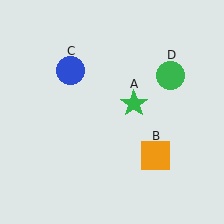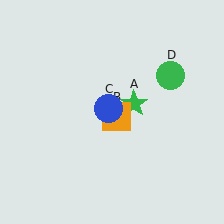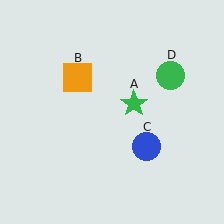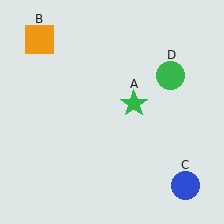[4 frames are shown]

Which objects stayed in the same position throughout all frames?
Green star (object A) and green circle (object D) remained stationary.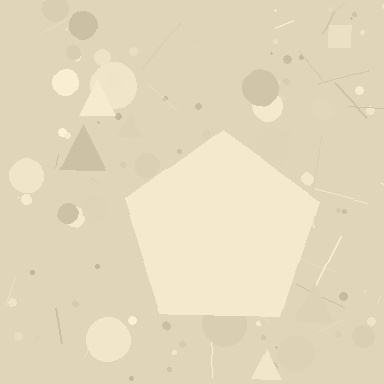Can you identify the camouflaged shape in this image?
The camouflaged shape is a pentagon.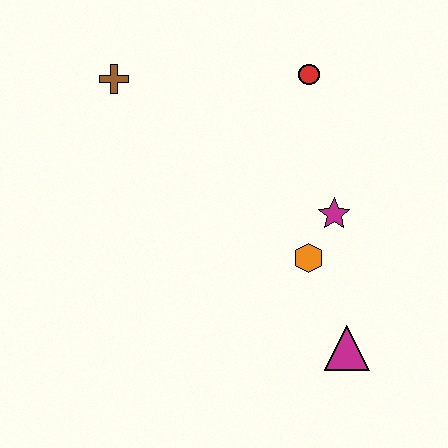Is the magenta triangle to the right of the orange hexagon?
Yes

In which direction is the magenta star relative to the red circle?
The magenta star is below the red circle.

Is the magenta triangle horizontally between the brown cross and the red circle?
No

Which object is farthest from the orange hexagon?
The brown cross is farthest from the orange hexagon.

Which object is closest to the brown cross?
The red circle is closest to the brown cross.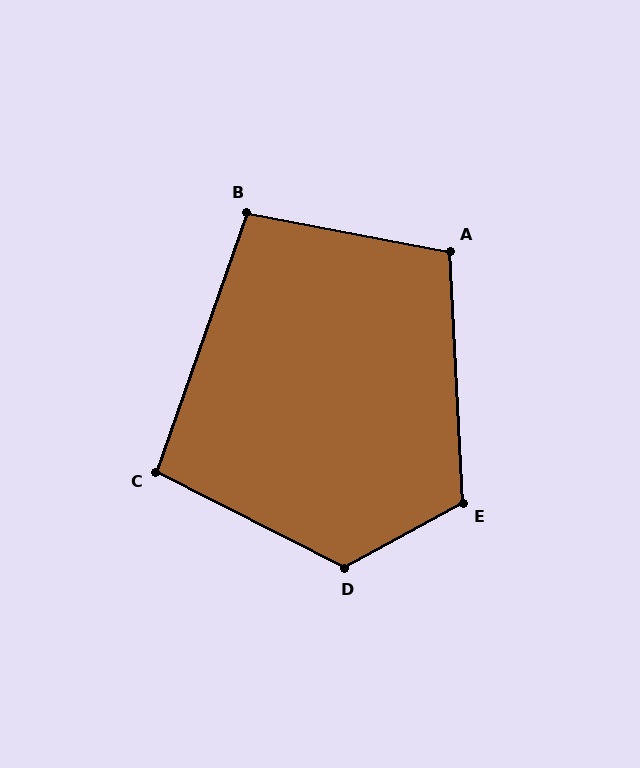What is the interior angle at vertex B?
Approximately 99 degrees (obtuse).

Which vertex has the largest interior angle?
D, at approximately 124 degrees.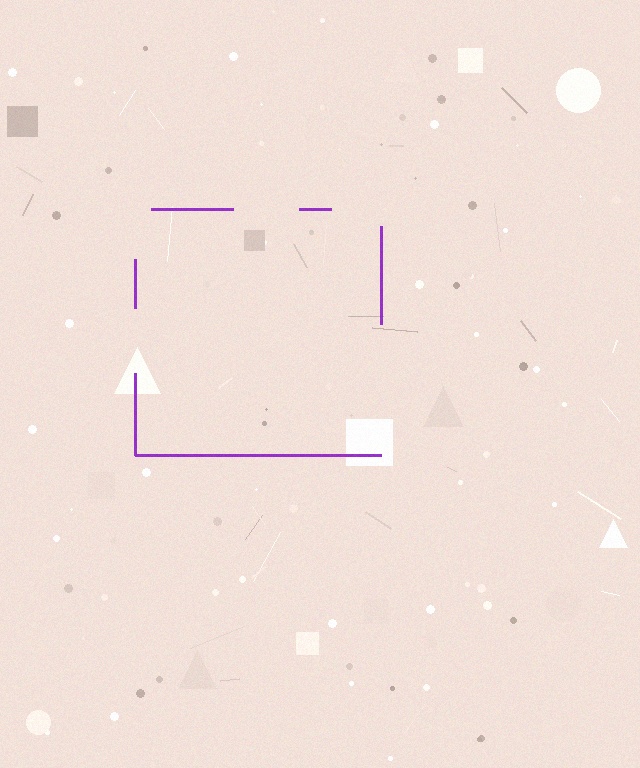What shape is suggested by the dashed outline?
The dashed outline suggests a square.